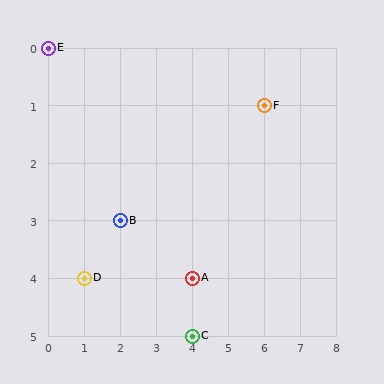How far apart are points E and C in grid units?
Points E and C are 4 columns and 5 rows apart (about 6.4 grid units diagonally).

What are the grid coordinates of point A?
Point A is at grid coordinates (4, 4).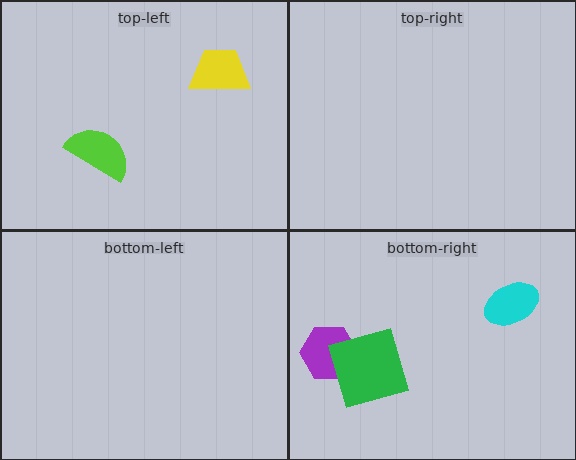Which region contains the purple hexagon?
The bottom-right region.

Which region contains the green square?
The bottom-right region.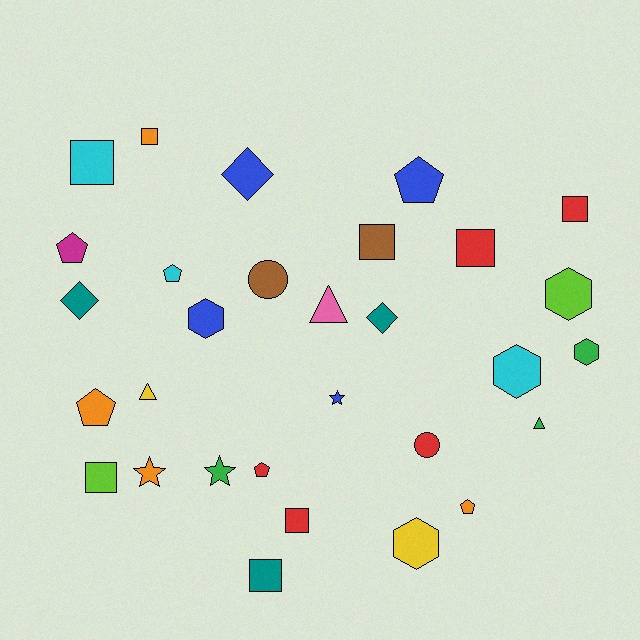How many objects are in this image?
There are 30 objects.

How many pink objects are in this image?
There is 1 pink object.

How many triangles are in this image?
There are 3 triangles.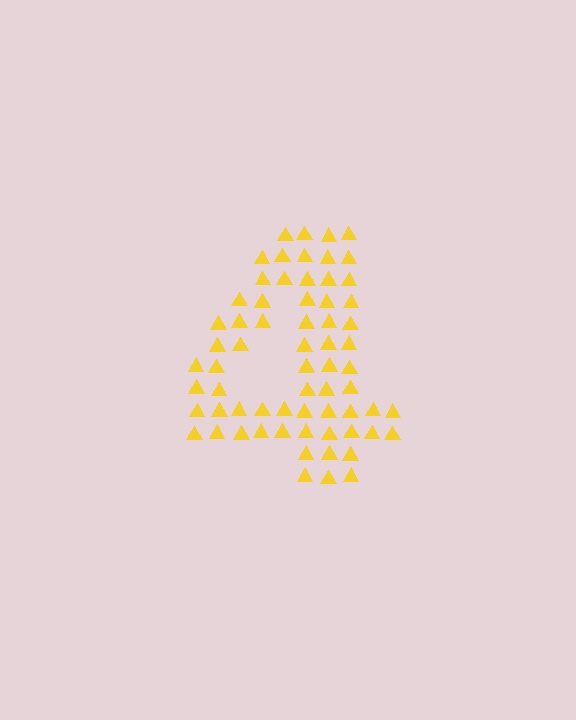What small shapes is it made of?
It is made of small triangles.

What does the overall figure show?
The overall figure shows the digit 4.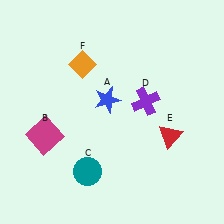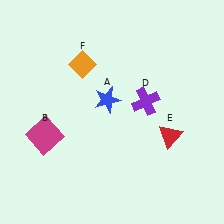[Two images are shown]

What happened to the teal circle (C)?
The teal circle (C) was removed in Image 2. It was in the bottom-left area of Image 1.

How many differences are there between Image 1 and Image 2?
There is 1 difference between the two images.